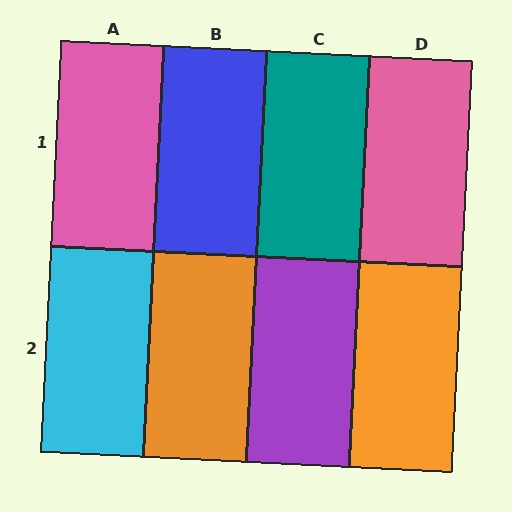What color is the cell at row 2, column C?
Purple.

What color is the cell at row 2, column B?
Orange.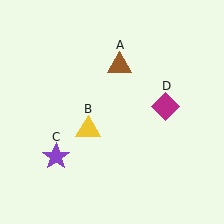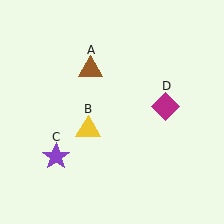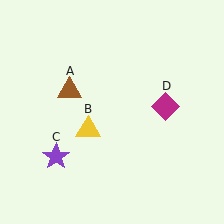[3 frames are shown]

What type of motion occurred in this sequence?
The brown triangle (object A) rotated counterclockwise around the center of the scene.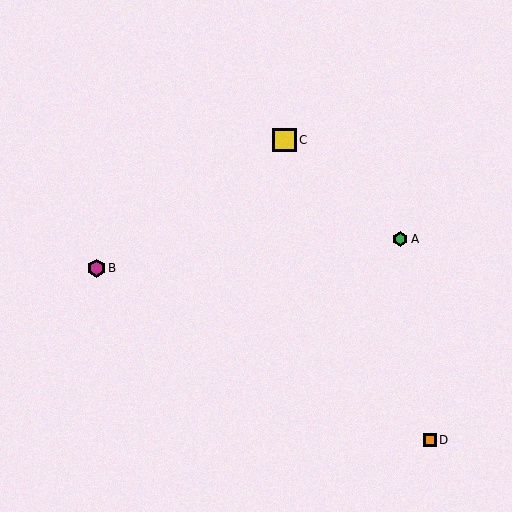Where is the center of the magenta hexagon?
The center of the magenta hexagon is at (96, 268).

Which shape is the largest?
The yellow square (labeled C) is the largest.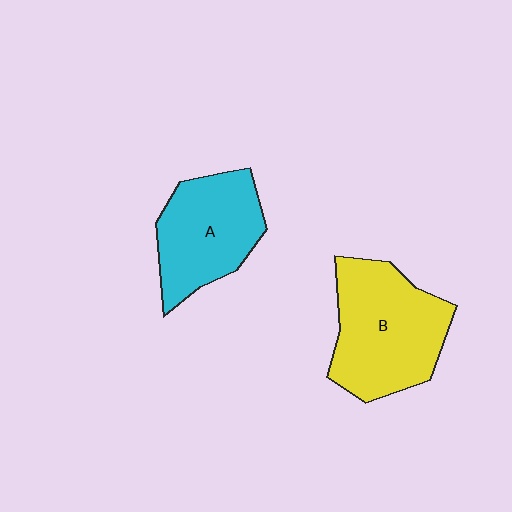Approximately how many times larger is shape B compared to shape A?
Approximately 1.2 times.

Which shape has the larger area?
Shape B (yellow).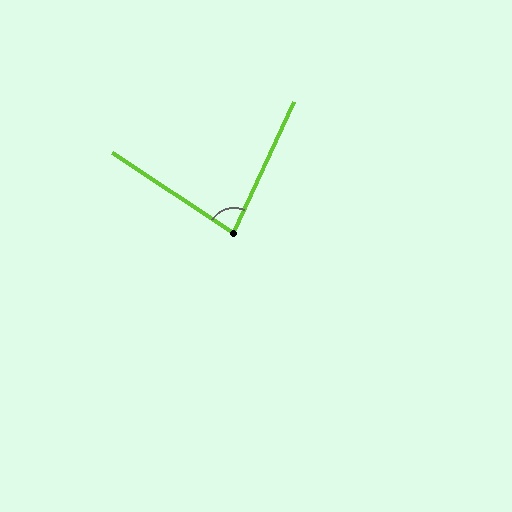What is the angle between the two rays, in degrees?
Approximately 81 degrees.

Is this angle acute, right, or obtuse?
It is acute.